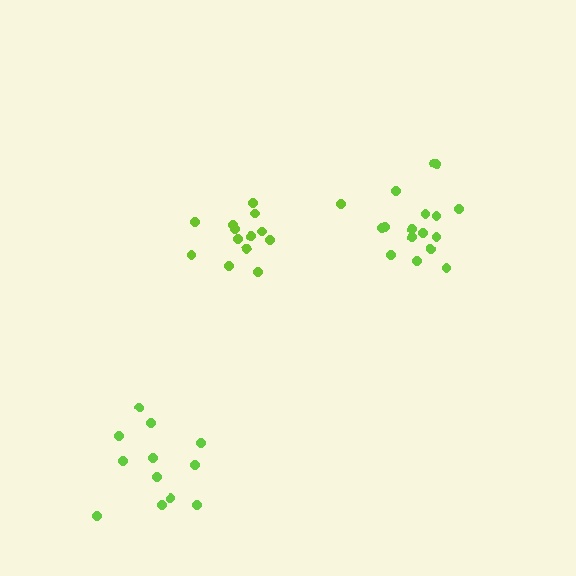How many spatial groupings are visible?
There are 3 spatial groupings.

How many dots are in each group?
Group 1: 14 dots, Group 2: 16 dots, Group 3: 12 dots (42 total).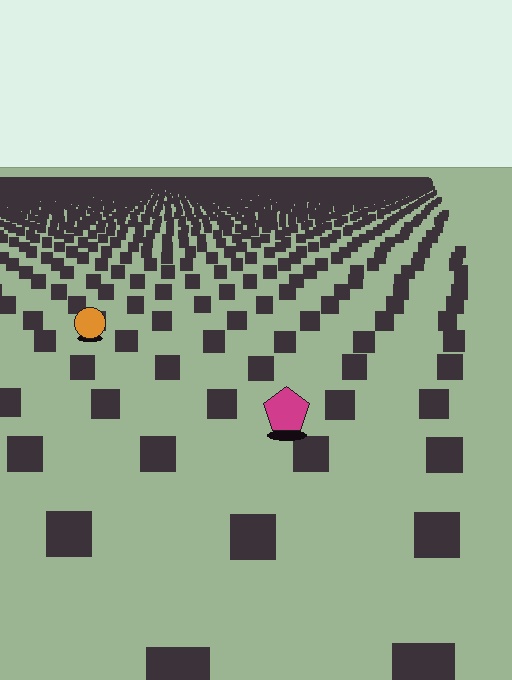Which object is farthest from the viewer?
The orange circle is farthest from the viewer. It appears smaller and the ground texture around it is denser.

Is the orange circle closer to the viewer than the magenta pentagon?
No. The magenta pentagon is closer — you can tell from the texture gradient: the ground texture is coarser near it.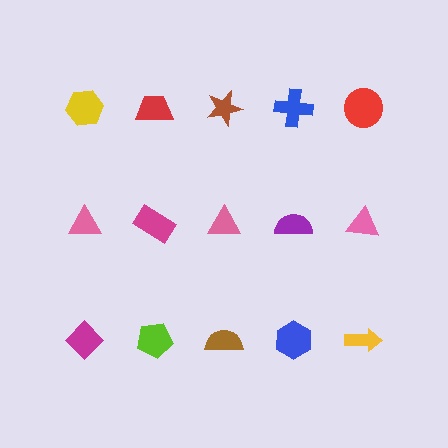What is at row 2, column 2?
A magenta rectangle.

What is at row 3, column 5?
A yellow arrow.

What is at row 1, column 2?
A red trapezoid.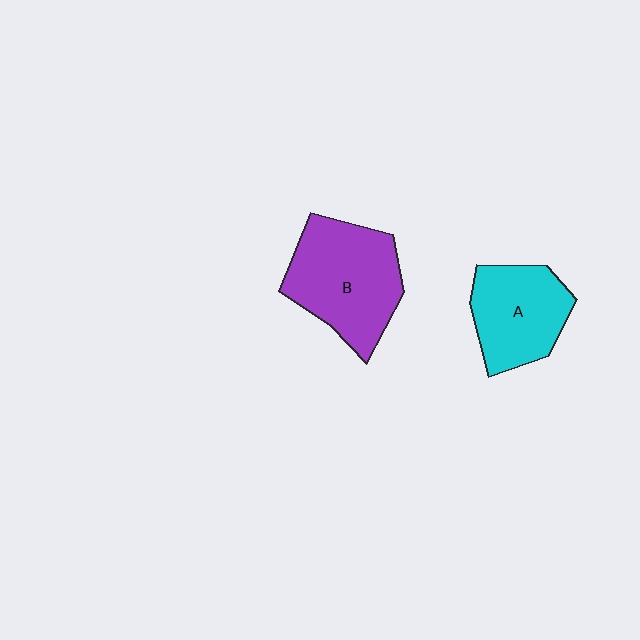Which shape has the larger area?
Shape B (purple).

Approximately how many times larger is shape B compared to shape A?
Approximately 1.3 times.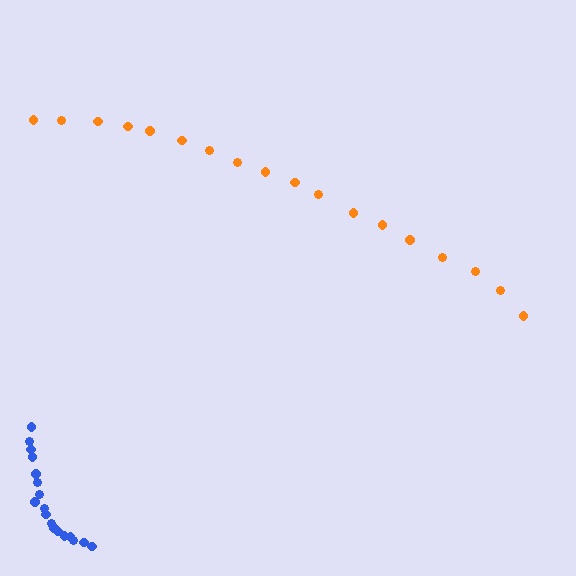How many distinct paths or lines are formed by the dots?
There are 2 distinct paths.